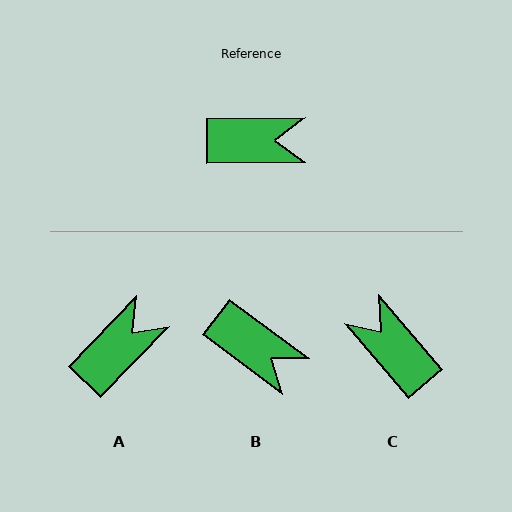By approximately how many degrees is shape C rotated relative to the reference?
Approximately 130 degrees counter-clockwise.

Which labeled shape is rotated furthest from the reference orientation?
C, about 130 degrees away.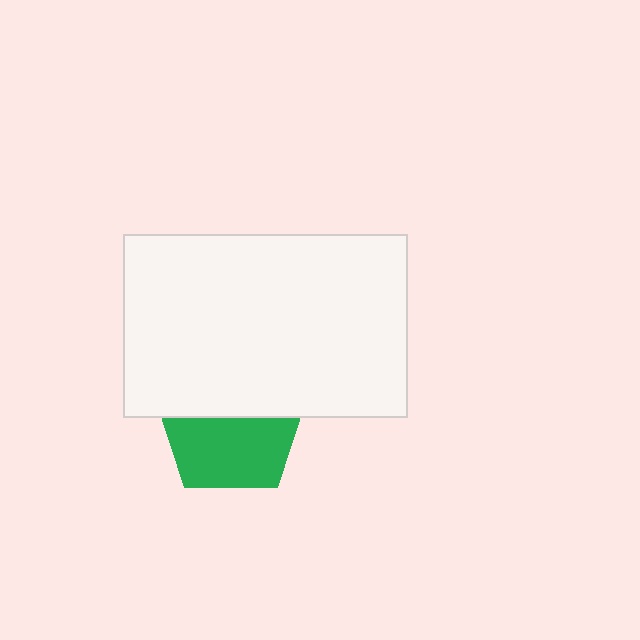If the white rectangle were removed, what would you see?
You would see the complete green pentagon.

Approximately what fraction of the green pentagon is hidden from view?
Roughly 46% of the green pentagon is hidden behind the white rectangle.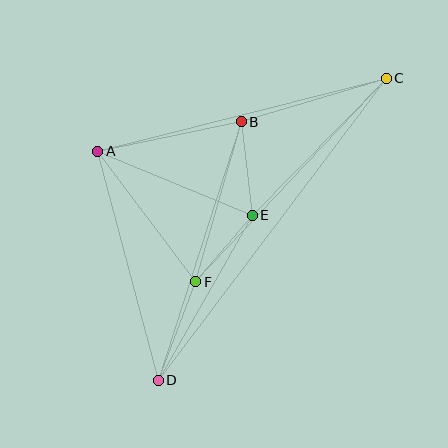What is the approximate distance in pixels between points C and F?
The distance between C and F is approximately 279 pixels.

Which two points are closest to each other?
Points E and F are closest to each other.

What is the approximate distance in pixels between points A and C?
The distance between A and C is approximately 298 pixels.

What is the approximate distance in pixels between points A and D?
The distance between A and D is approximately 237 pixels.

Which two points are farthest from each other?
Points C and D are farthest from each other.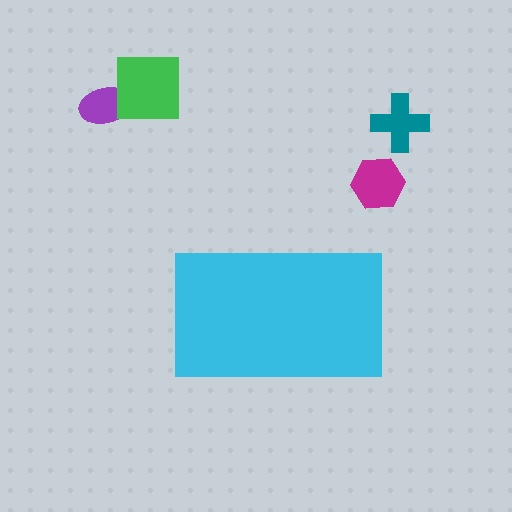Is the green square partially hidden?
No, the green square is fully visible.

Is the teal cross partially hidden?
No, the teal cross is fully visible.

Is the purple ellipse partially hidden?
No, the purple ellipse is fully visible.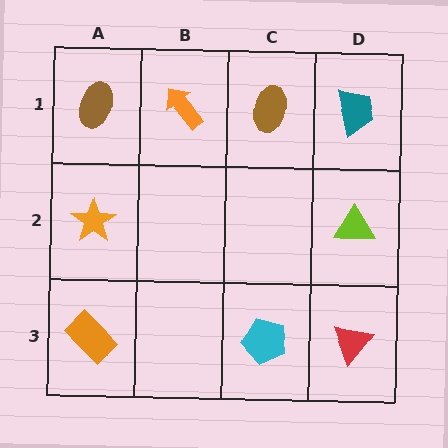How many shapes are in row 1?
4 shapes.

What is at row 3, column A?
An orange rectangle.